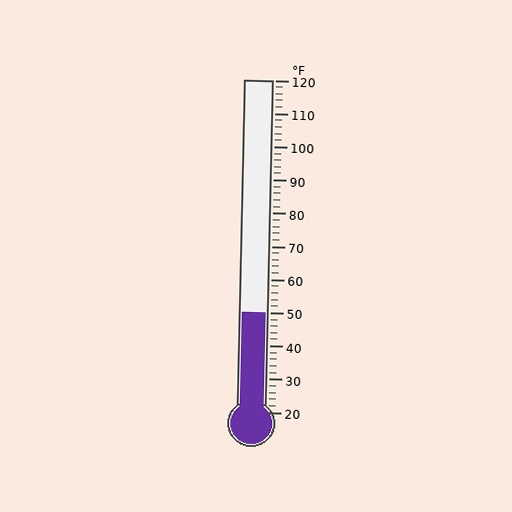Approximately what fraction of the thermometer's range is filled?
The thermometer is filled to approximately 30% of its range.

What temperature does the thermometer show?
The thermometer shows approximately 50°F.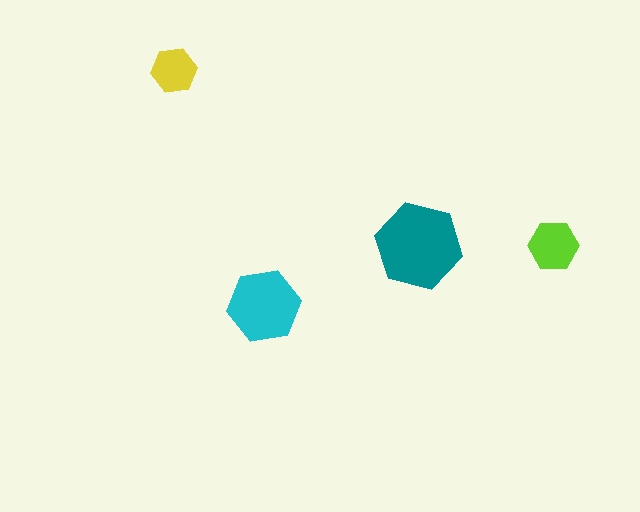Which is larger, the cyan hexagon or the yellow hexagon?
The cyan one.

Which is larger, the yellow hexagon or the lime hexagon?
The lime one.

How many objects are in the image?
There are 4 objects in the image.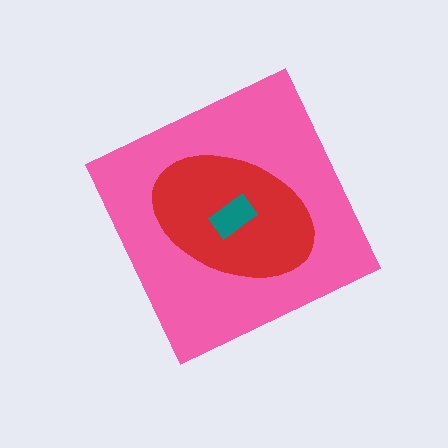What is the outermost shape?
The pink diamond.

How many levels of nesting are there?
3.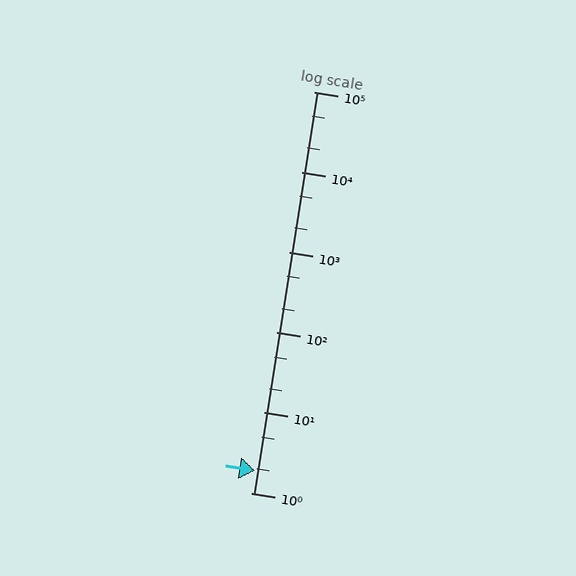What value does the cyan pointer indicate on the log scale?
The pointer indicates approximately 1.9.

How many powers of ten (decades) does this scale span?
The scale spans 5 decades, from 1 to 100000.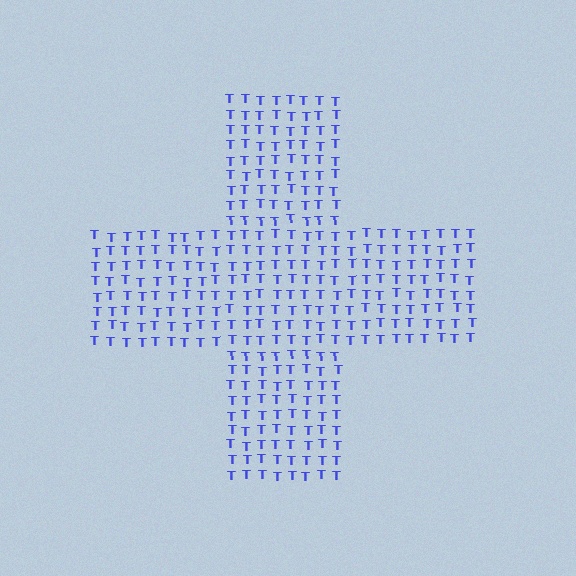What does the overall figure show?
The overall figure shows a cross.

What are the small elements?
The small elements are letter T's.